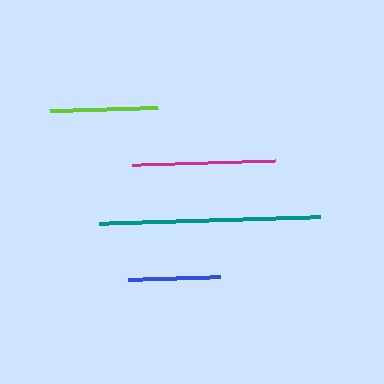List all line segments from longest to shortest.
From longest to shortest: teal, magenta, lime, blue.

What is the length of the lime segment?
The lime segment is approximately 109 pixels long.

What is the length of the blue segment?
The blue segment is approximately 92 pixels long.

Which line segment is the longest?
The teal line is the longest at approximately 221 pixels.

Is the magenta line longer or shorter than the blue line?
The magenta line is longer than the blue line.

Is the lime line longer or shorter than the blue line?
The lime line is longer than the blue line.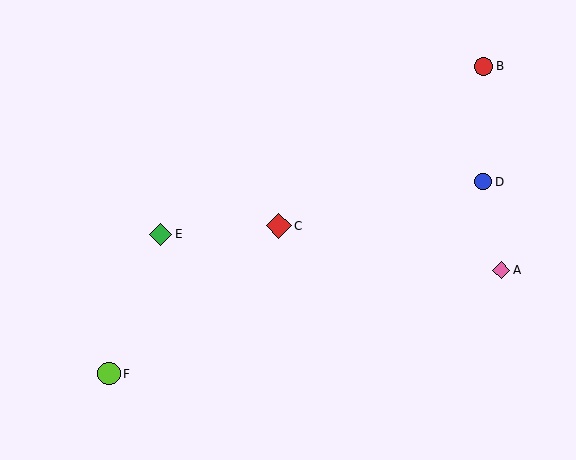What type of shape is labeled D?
Shape D is a blue circle.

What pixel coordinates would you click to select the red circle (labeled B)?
Click at (484, 66) to select the red circle B.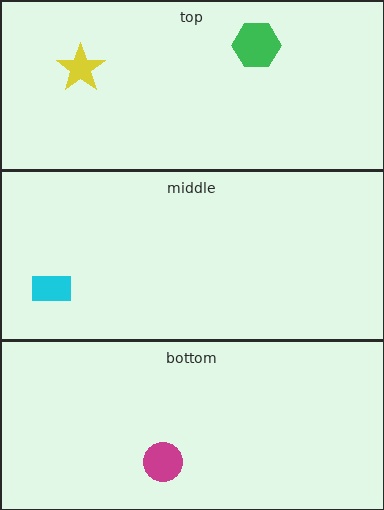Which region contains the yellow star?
The top region.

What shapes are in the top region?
The green hexagon, the yellow star.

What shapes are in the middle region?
The cyan rectangle.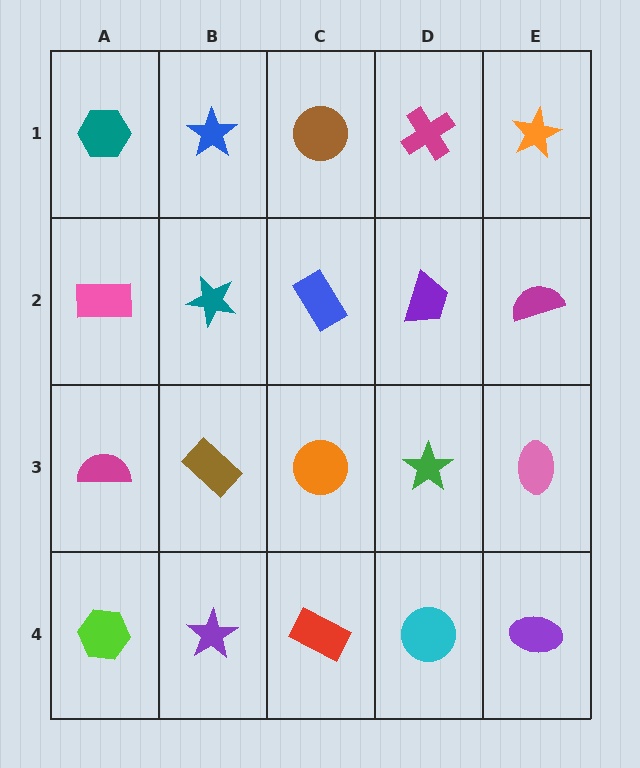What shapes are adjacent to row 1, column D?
A purple trapezoid (row 2, column D), a brown circle (row 1, column C), an orange star (row 1, column E).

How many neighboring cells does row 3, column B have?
4.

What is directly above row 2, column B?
A blue star.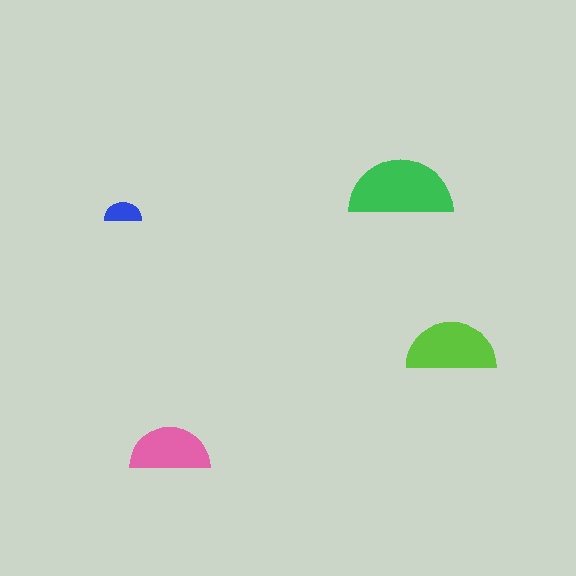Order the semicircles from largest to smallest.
the green one, the lime one, the pink one, the blue one.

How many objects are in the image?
There are 4 objects in the image.